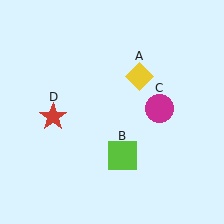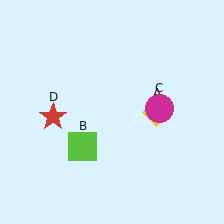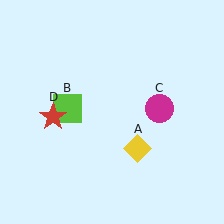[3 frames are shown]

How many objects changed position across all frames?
2 objects changed position: yellow diamond (object A), lime square (object B).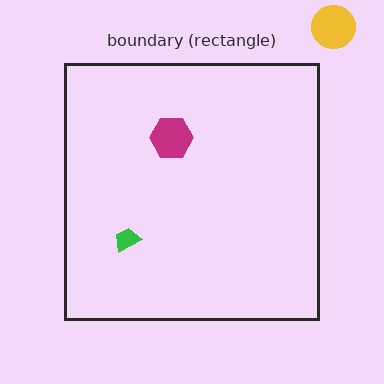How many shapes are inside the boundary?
2 inside, 1 outside.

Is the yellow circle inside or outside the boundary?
Outside.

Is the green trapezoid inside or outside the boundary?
Inside.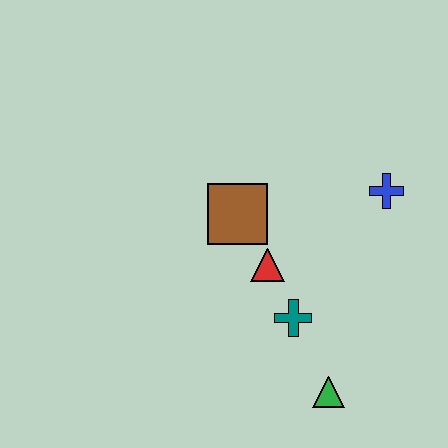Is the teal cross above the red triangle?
No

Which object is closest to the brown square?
The red triangle is closest to the brown square.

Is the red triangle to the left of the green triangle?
Yes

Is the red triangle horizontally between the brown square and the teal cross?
Yes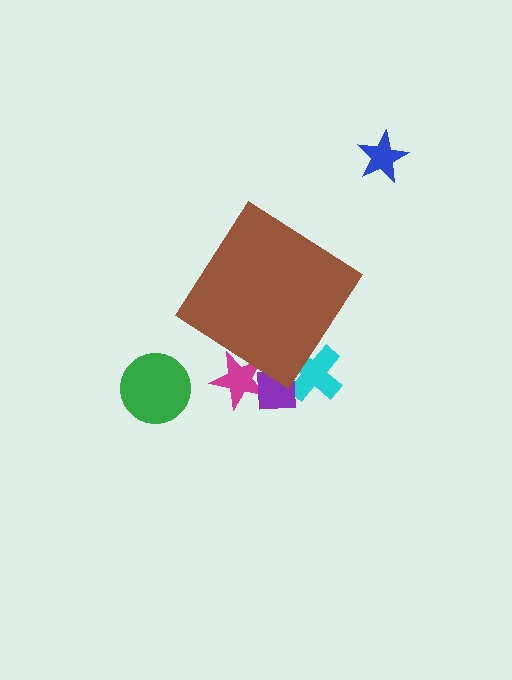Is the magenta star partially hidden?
Yes, the magenta star is partially hidden behind the brown diamond.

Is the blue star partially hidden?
No, the blue star is fully visible.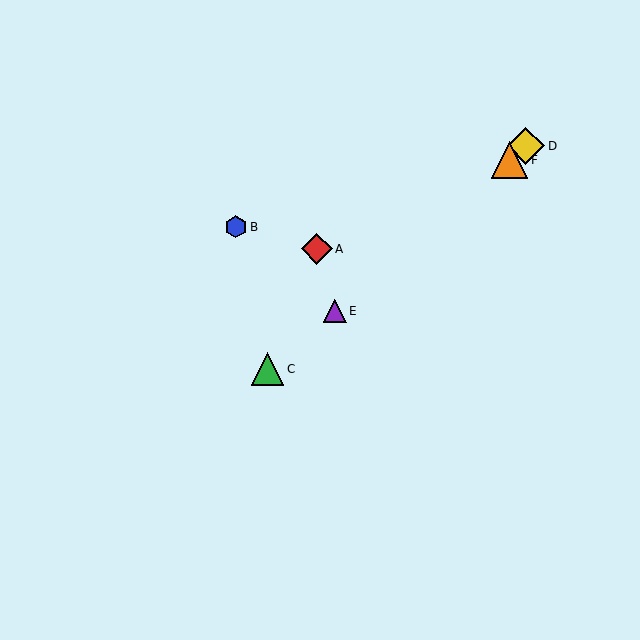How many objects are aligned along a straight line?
4 objects (C, D, E, F) are aligned along a straight line.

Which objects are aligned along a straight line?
Objects C, D, E, F are aligned along a straight line.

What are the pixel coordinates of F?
Object F is at (509, 160).